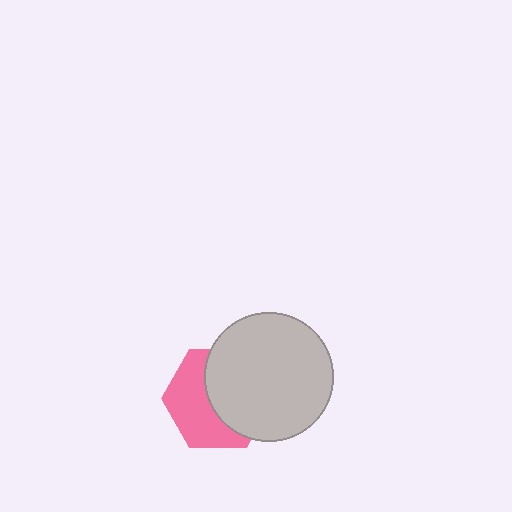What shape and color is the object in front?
The object in front is a light gray circle.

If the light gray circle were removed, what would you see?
You would see the complete pink hexagon.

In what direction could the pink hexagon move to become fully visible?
The pink hexagon could move left. That would shift it out from behind the light gray circle entirely.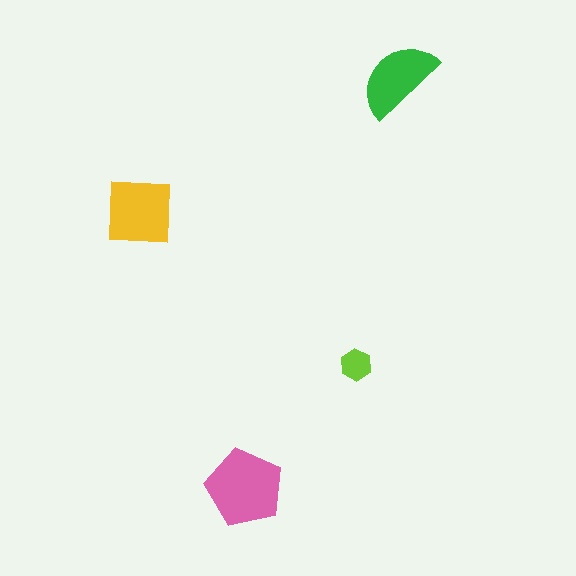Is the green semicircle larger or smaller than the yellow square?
Smaller.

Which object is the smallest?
The lime hexagon.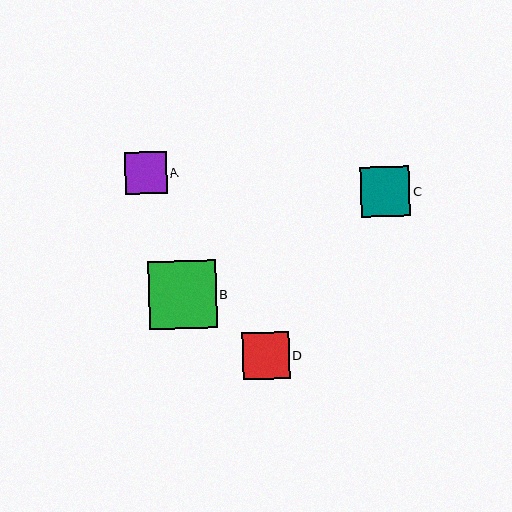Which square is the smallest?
Square A is the smallest with a size of approximately 42 pixels.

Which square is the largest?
Square B is the largest with a size of approximately 68 pixels.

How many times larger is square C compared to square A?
Square C is approximately 1.2 times the size of square A.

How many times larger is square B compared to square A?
Square B is approximately 1.6 times the size of square A.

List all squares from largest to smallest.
From largest to smallest: B, C, D, A.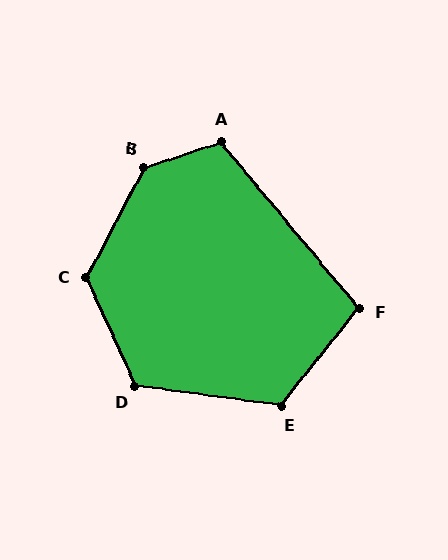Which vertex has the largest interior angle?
B, at approximately 136 degrees.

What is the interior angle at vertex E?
Approximately 121 degrees (obtuse).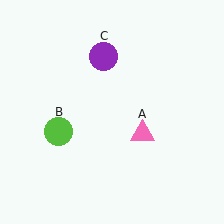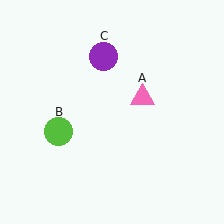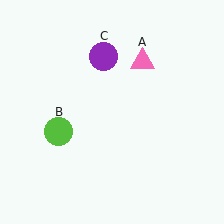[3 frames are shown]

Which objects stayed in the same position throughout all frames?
Lime circle (object B) and purple circle (object C) remained stationary.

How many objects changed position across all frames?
1 object changed position: pink triangle (object A).